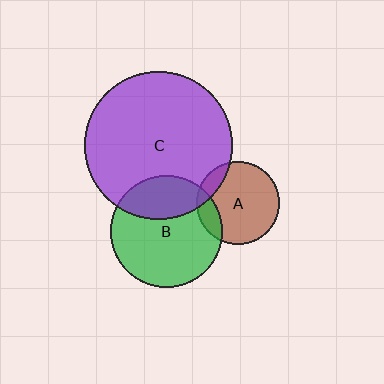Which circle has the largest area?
Circle C (purple).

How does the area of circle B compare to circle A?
Approximately 1.8 times.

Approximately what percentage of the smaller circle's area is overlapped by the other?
Approximately 15%.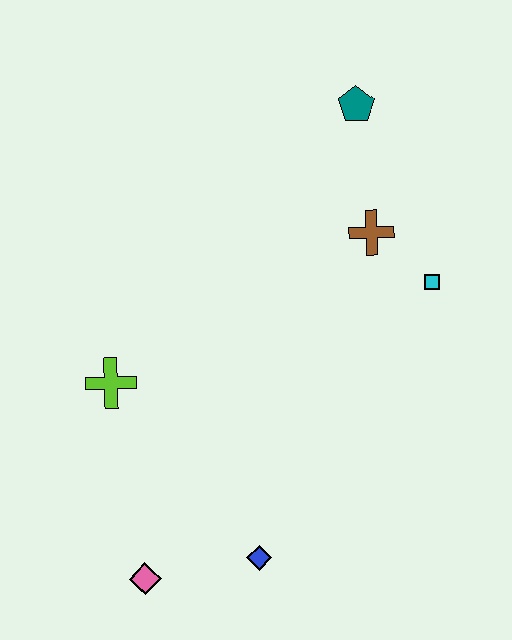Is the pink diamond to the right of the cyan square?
No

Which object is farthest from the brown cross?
The pink diamond is farthest from the brown cross.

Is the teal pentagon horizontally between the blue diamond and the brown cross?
Yes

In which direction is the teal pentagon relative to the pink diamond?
The teal pentagon is above the pink diamond.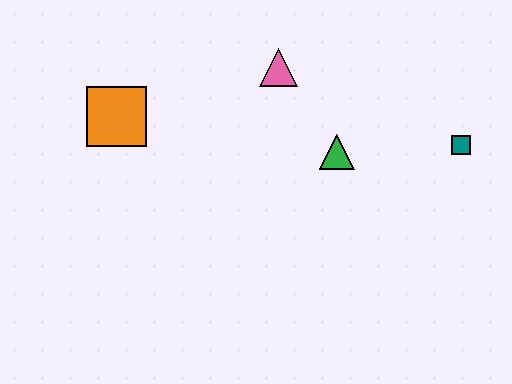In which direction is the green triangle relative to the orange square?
The green triangle is to the right of the orange square.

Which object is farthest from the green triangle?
The orange square is farthest from the green triangle.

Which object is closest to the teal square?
The green triangle is closest to the teal square.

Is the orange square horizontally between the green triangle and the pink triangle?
No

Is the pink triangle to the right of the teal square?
No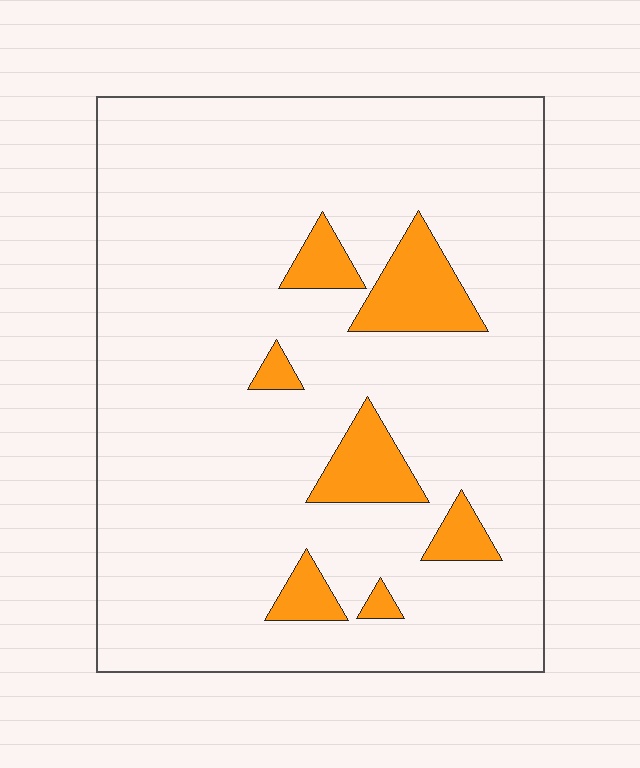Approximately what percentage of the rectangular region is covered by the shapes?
Approximately 10%.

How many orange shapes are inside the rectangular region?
7.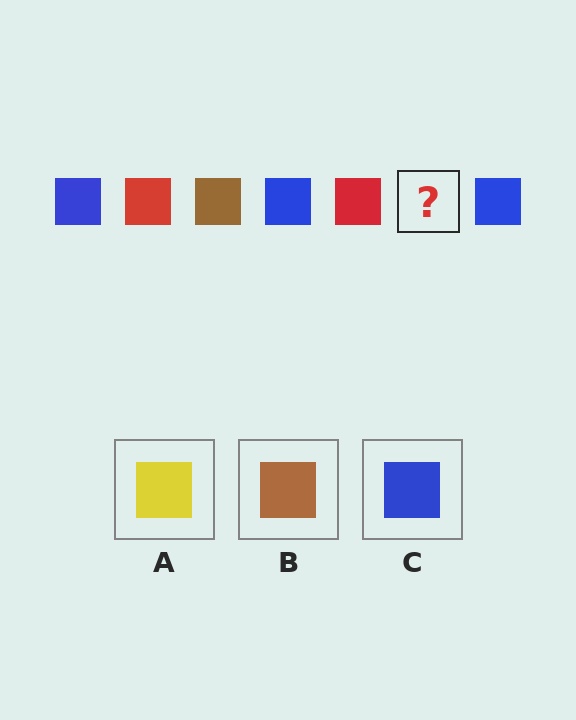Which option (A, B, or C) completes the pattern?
B.